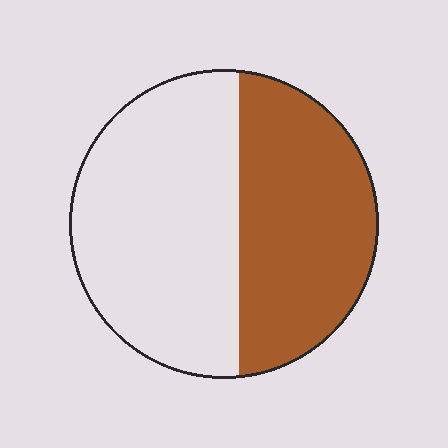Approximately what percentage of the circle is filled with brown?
Approximately 45%.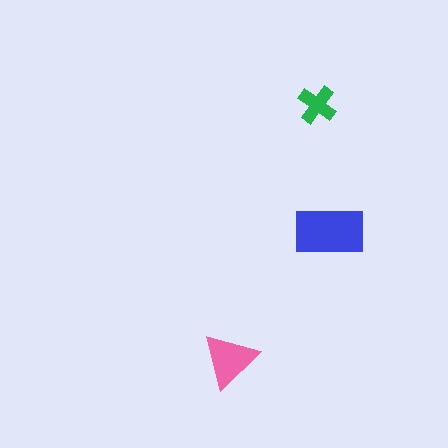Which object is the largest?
The blue rectangle.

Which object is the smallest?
The green cross.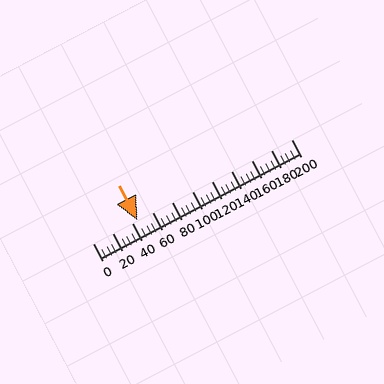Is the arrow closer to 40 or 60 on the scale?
The arrow is closer to 40.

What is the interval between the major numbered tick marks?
The major tick marks are spaced 20 units apart.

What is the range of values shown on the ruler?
The ruler shows values from 0 to 200.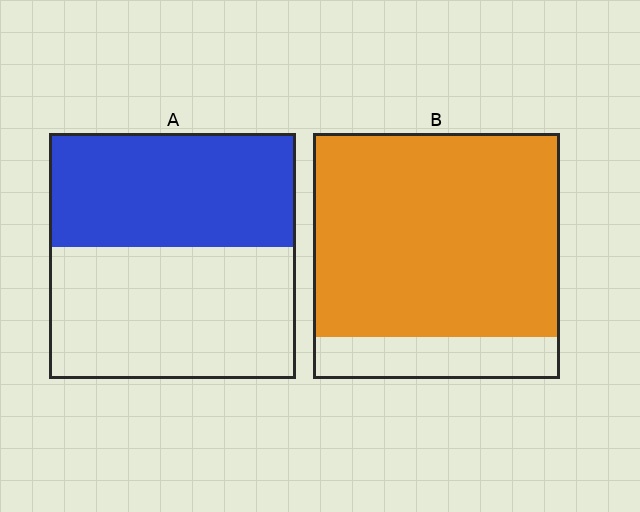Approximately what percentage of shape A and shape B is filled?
A is approximately 45% and B is approximately 85%.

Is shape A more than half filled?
Roughly half.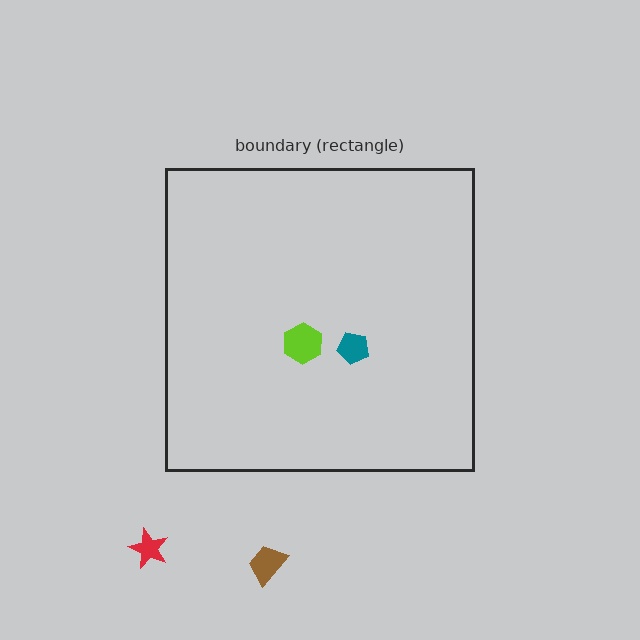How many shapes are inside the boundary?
2 inside, 2 outside.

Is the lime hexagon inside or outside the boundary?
Inside.